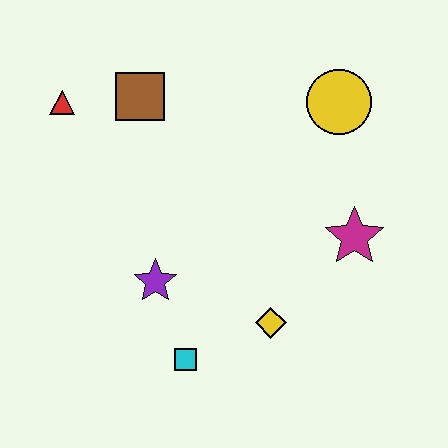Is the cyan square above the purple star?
No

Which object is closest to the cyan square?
The purple star is closest to the cyan square.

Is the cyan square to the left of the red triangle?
No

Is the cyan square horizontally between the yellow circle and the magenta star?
No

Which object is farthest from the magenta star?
The red triangle is farthest from the magenta star.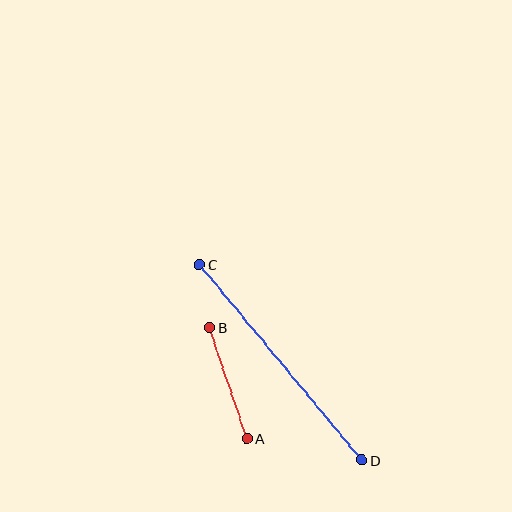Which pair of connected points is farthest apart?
Points C and D are farthest apart.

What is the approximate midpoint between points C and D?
The midpoint is at approximately (281, 362) pixels.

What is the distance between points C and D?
The distance is approximately 254 pixels.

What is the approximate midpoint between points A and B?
The midpoint is at approximately (228, 383) pixels.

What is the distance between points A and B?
The distance is approximately 117 pixels.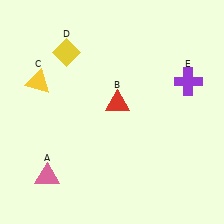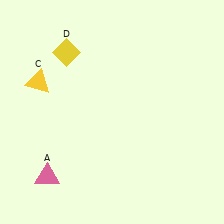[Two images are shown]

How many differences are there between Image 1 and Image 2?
There are 2 differences between the two images.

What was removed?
The red triangle (B), the purple cross (E) were removed in Image 2.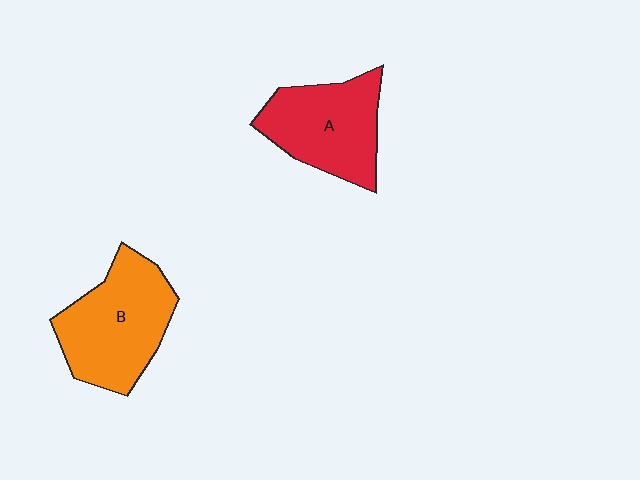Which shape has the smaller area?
Shape A (red).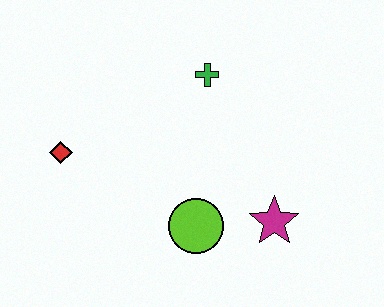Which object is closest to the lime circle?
The magenta star is closest to the lime circle.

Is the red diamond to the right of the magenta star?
No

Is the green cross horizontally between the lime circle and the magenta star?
Yes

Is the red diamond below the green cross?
Yes